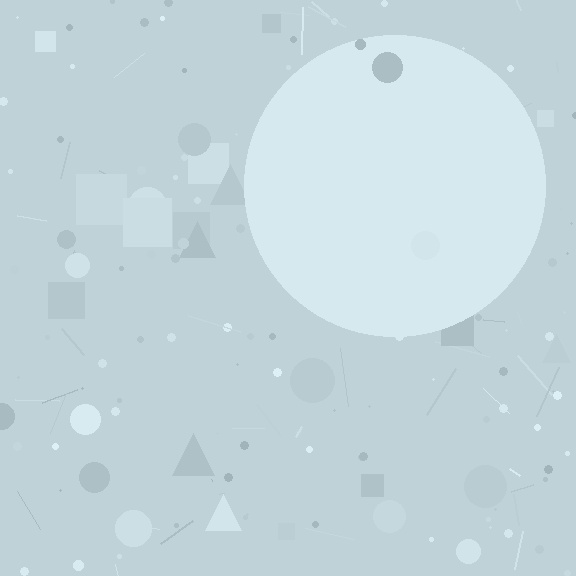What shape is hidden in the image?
A circle is hidden in the image.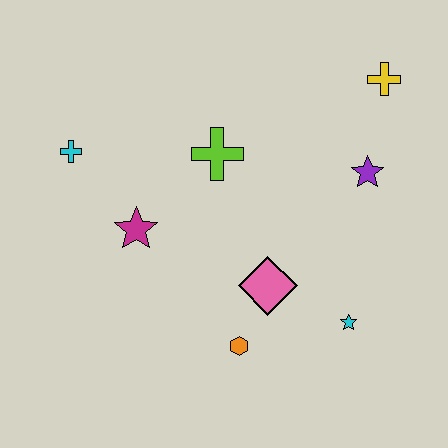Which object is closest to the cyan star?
The pink diamond is closest to the cyan star.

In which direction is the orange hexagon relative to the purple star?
The orange hexagon is below the purple star.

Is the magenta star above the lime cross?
No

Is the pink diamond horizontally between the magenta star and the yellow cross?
Yes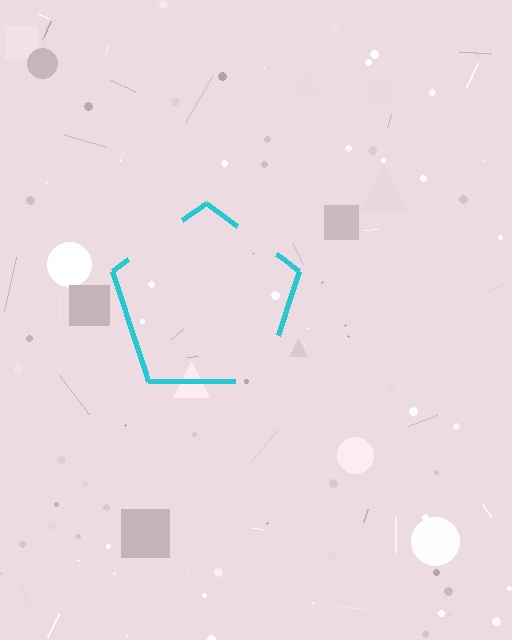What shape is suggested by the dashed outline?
The dashed outline suggests a pentagon.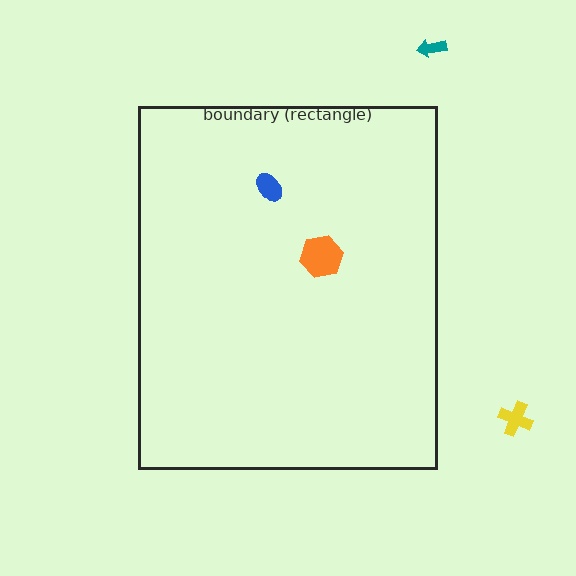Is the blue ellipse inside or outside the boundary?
Inside.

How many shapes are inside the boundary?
2 inside, 2 outside.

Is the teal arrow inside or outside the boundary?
Outside.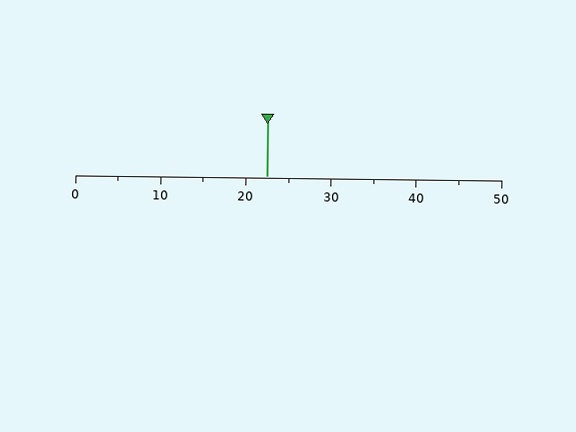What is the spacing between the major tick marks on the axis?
The major ticks are spaced 10 apart.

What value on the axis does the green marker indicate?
The marker indicates approximately 22.5.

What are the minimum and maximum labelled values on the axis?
The axis runs from 0 to 50.